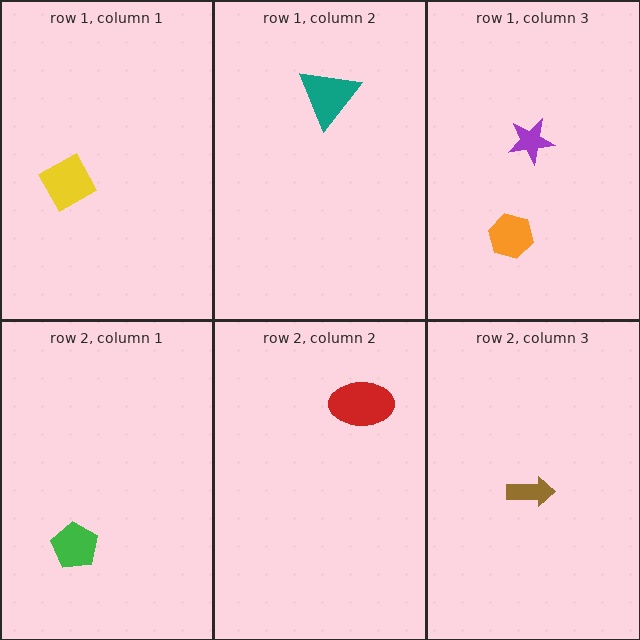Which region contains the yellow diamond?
The row 1, column 1 region.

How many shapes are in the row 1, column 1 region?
1.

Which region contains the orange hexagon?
The row 1, column 3 region.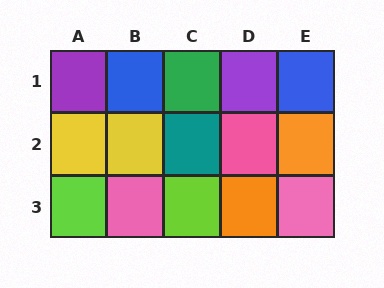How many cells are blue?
2 cells are blue.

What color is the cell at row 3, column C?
Lime.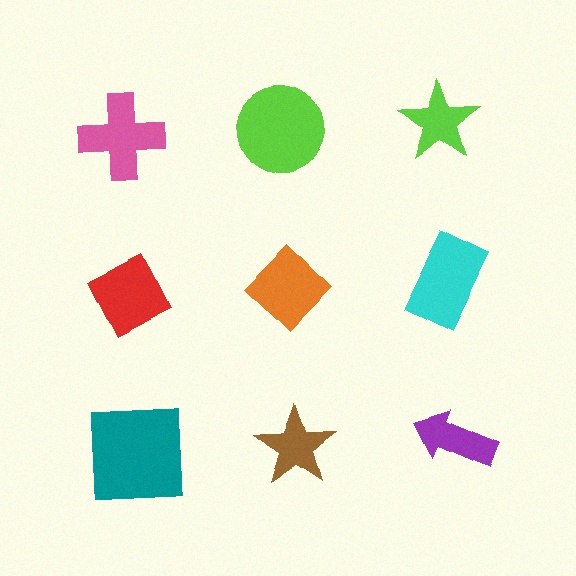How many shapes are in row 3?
3 shapes.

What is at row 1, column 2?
A lime circle.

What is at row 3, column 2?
A brown star.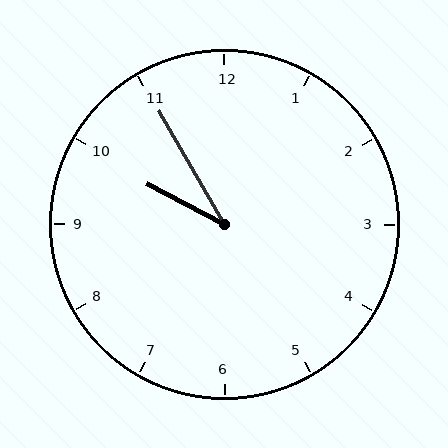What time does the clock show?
9:55.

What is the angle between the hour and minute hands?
Approximately 32 degrees.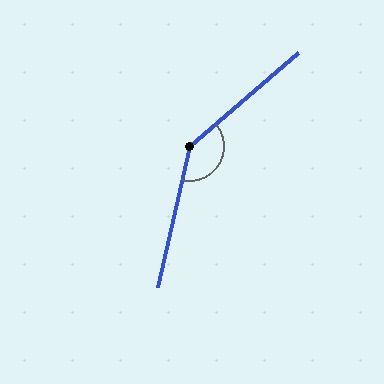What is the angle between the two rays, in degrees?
Approximately 143 degrees.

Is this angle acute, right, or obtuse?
It is obtuse.